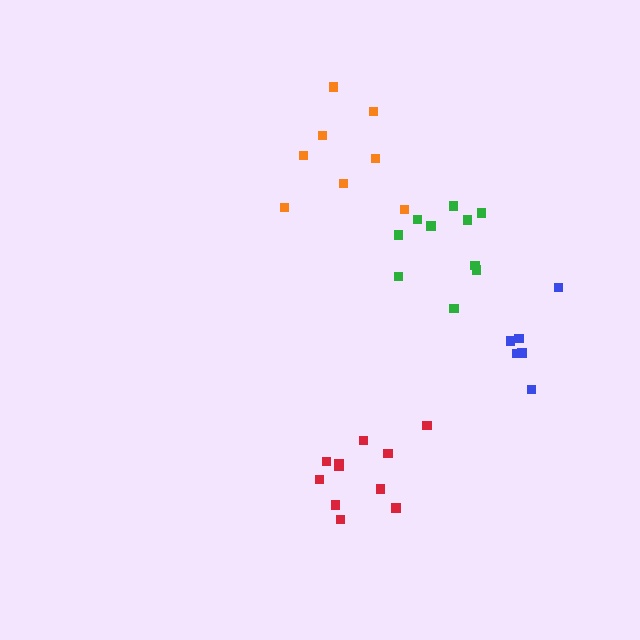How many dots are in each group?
Group 1: 6 dots, Group 2: 11 dots, Group 3: 8 dots, Group 4: 10 dots (35 total).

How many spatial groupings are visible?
There are 4 spatial groupings.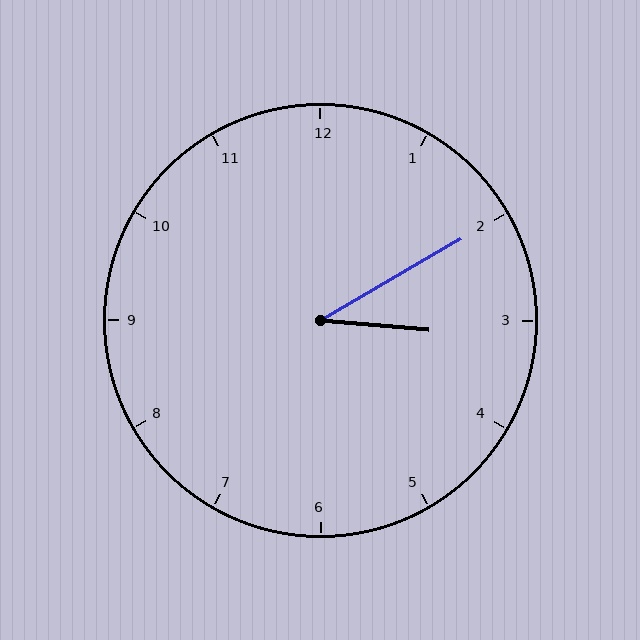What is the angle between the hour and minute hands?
Approximately 35 degrees.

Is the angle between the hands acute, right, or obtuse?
It is acute.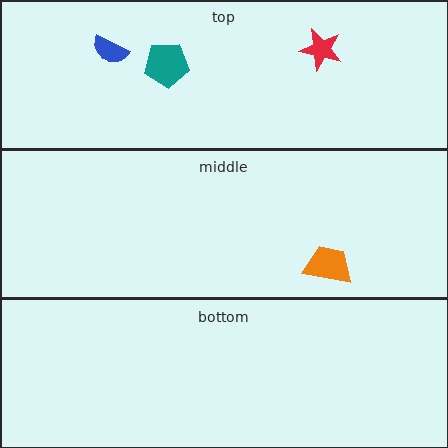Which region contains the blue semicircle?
The top region.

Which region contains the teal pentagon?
The top region.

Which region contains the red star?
The top region.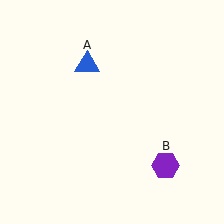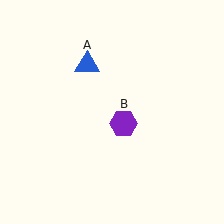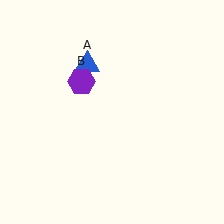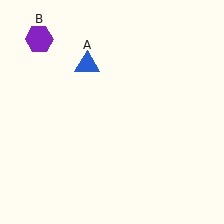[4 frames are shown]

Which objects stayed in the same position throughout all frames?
Blue triangle (object A) remained stationary.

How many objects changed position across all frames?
1 object changed position: purple hexagon (object B).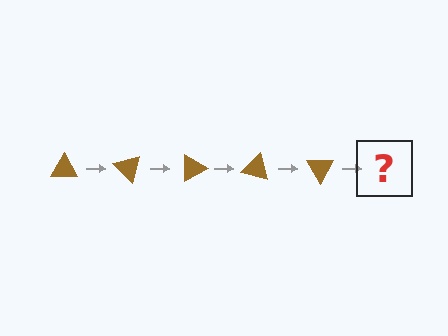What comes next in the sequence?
The next element should be a brown triangle rotated 225 degrees.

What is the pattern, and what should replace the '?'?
The pattern is that the triangle rotates 45 degrees each step. The '?' should be a brown triangle rotated 225 degrees.